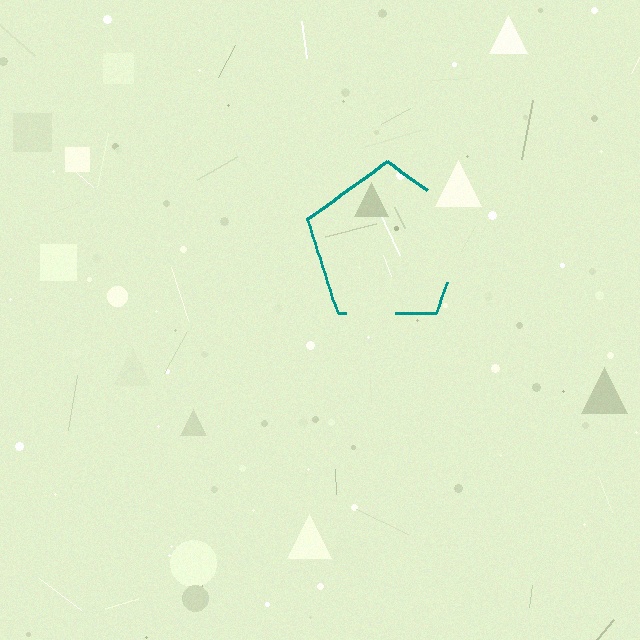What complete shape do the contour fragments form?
The contour fragments form a pentagon.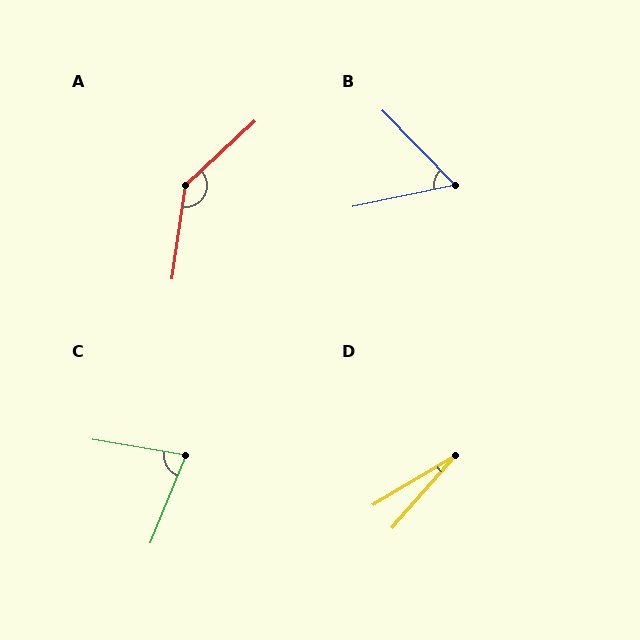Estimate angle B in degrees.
Approximately 58 degrees.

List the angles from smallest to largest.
D (18°), B (58°), C (77°), A (141°).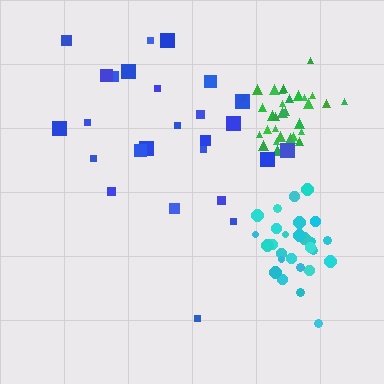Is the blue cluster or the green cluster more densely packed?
Green.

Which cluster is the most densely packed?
Green.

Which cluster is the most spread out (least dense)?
Blue.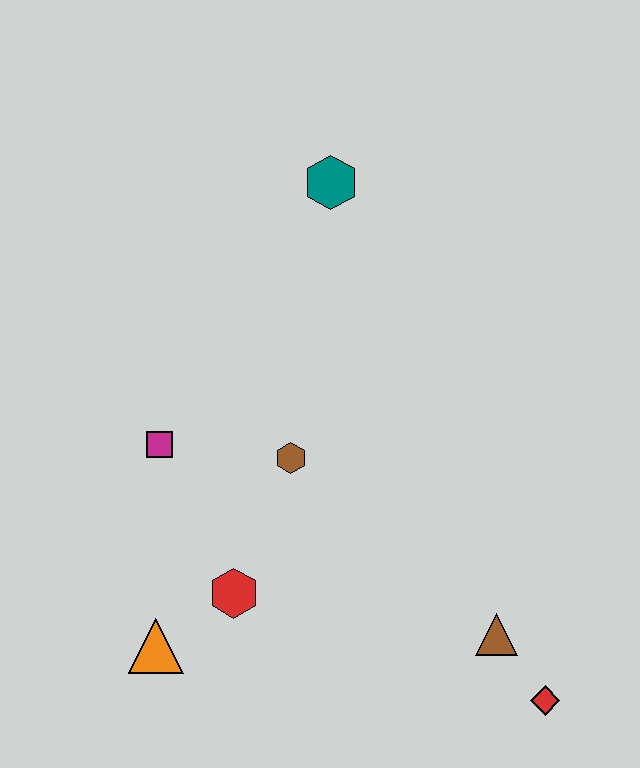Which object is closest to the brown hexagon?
The magenta square is closest to the brown hexagon.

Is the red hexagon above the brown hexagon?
No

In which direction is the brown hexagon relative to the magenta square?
The brown hexagon is to the right of the magenta square.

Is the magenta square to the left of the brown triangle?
Yes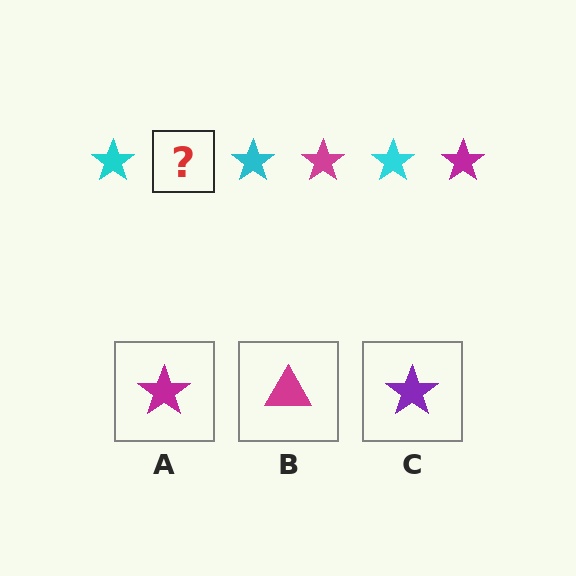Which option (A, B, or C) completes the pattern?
A.